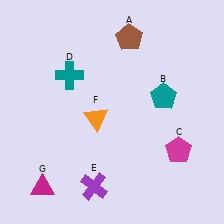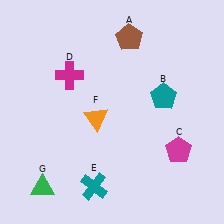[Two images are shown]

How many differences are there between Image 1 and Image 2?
There are 3 differences between the two images.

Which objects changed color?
D changed from teal to magenta. E changed from purple to teal. G changed from magenta to green.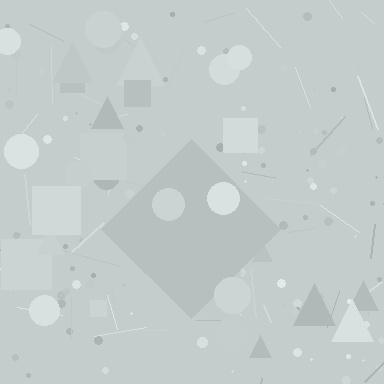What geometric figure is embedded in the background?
A diamond is embedded in the background.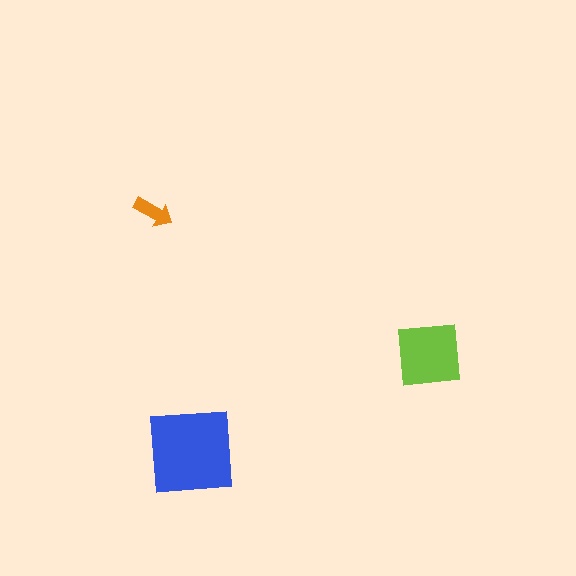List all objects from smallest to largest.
The orange arrow, the lime square, the blue square.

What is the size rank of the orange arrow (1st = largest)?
3rd.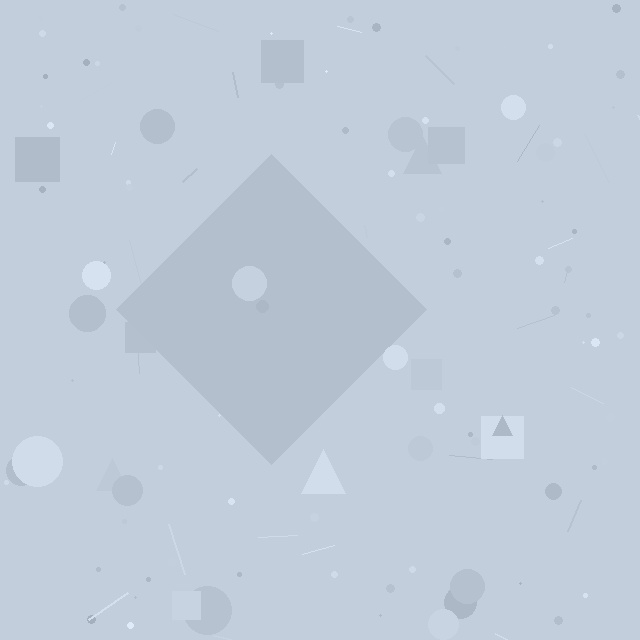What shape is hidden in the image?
A diamond is hidden in the image.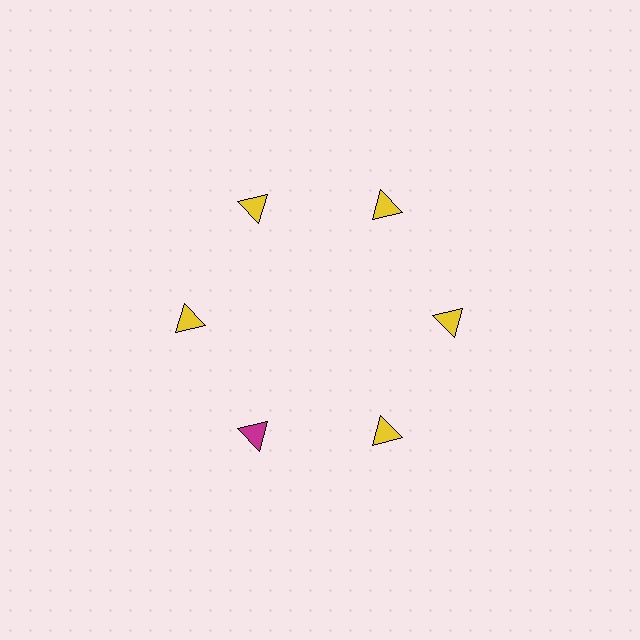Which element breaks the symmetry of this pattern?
The magenta triangle at roughly the 7 o'clock position breaks the symmetry. All other shapes are yellow triangles.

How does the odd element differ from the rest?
It has a different color: magenta instead of yellow.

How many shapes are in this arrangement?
There are 6 shapes arranged in a ring pattern.